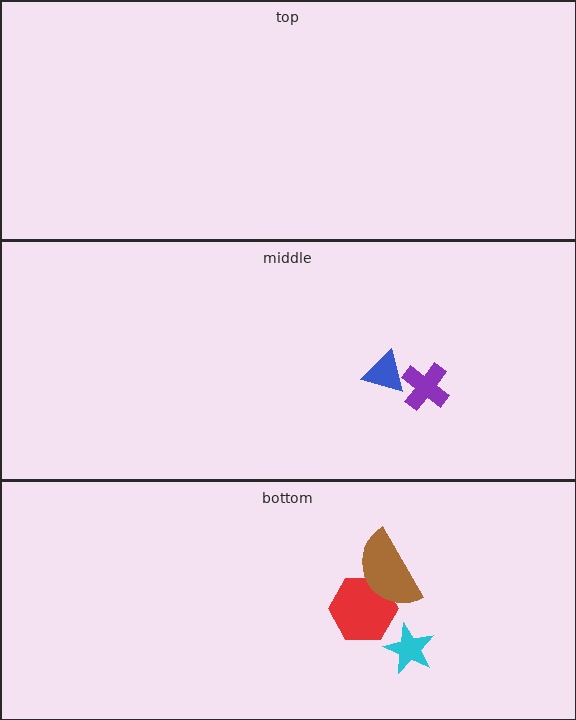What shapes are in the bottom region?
The cyan star, the red hexagon, the brown semicircle.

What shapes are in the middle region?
The purple cross, the blue triangle.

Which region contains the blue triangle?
The middle region.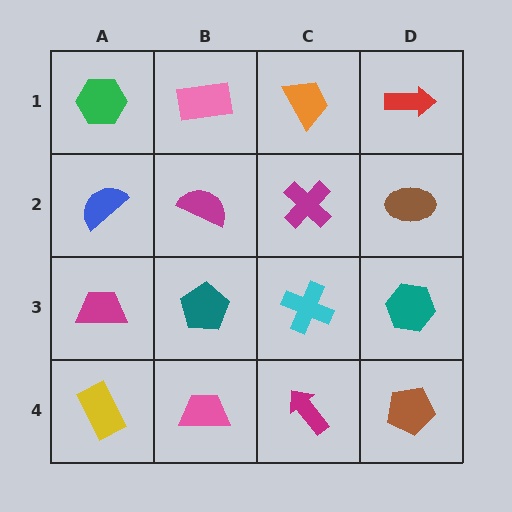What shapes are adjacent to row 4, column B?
A teal pentagon (row 3, column B), a yellow rectangle (row 4, column A), a magenta arrow (row 4, column C).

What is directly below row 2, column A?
A magenta trapezoid.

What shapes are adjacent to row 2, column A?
A green hexagon (row 1, column A), a magenta trapezoid (row 3, column A), a magenta semicircle (row 2, column B).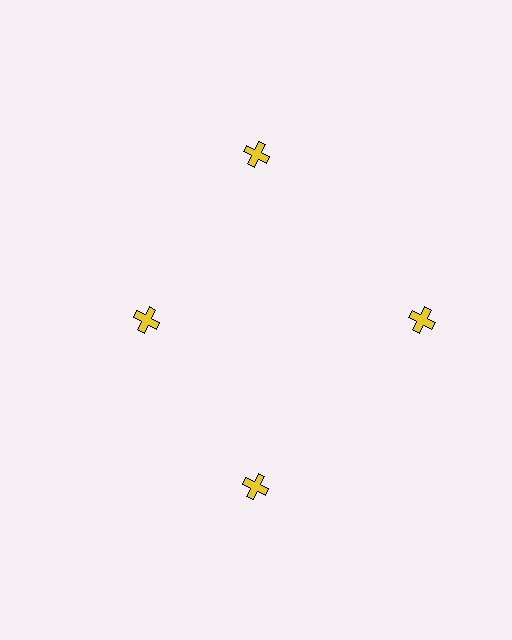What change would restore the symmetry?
The symmetry would be restored by moving it outward, back onto the ring so that all 4 crosses sit at equal angles and equal distance from the center.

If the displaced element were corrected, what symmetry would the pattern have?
It would have 4-fold rotational symmetry — the pattern would map onto itself every 90 degrees.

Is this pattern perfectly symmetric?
No. The 4 yellow crosses are arranged in a ring, but one element near the 9 o'clock position is pulled inward toward the center, breaking the 4-fold rotational symmetry.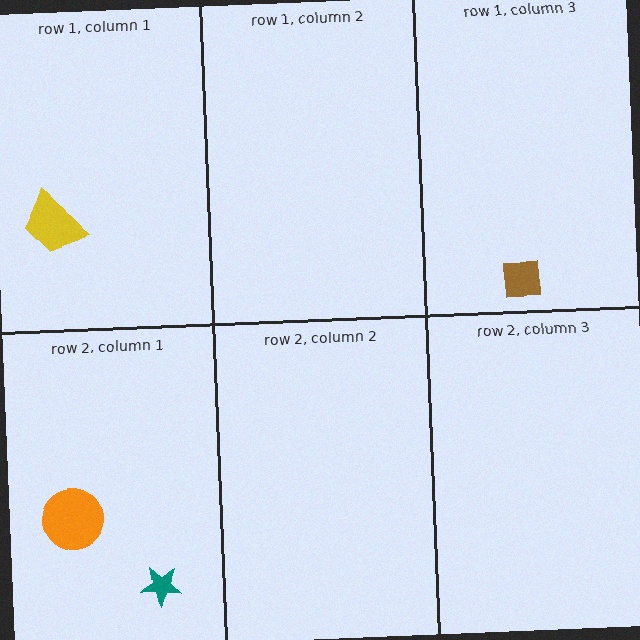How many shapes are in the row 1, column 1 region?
1.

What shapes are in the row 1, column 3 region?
The brown square.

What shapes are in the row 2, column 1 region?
The teal star, the orange circle.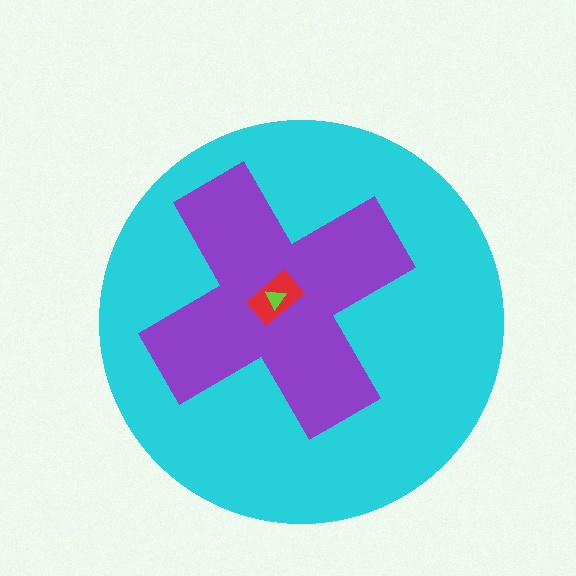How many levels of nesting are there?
4.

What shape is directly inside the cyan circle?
The purple cross.